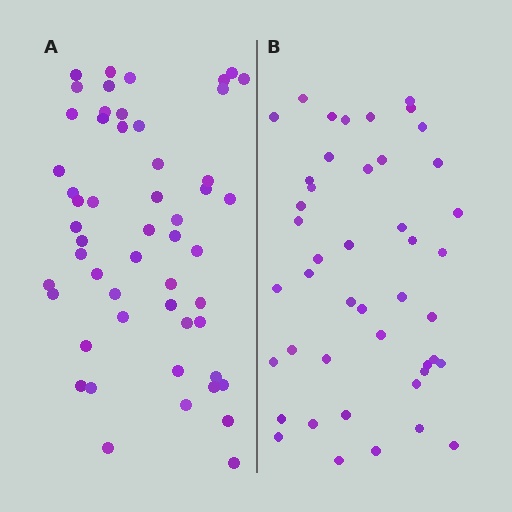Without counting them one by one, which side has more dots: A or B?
Region A (the left region) has more dots.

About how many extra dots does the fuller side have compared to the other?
Region A has roughly 8 or so more dots than region B.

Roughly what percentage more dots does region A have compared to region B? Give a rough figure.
About 20% more.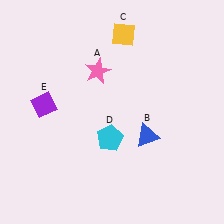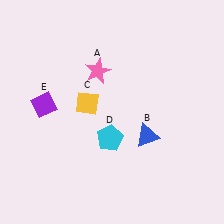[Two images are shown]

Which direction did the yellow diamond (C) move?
The yellow diamond (C) moved down.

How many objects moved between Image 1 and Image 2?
1 object moved between the two images.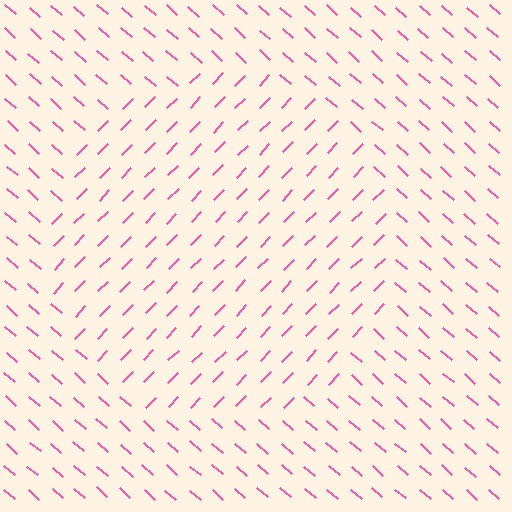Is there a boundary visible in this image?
Yes, there is a texture boundary formed by a change in line orientation.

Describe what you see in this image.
The image is filled with small pink line segments. A circle region in the image has lines oriented differently from the surrounding lines, creating a visible texture boundary.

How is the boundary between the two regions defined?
The boundary is defined purely by a change in line orientation (approximately 87 degrees difference). All lines are the same color and thickness.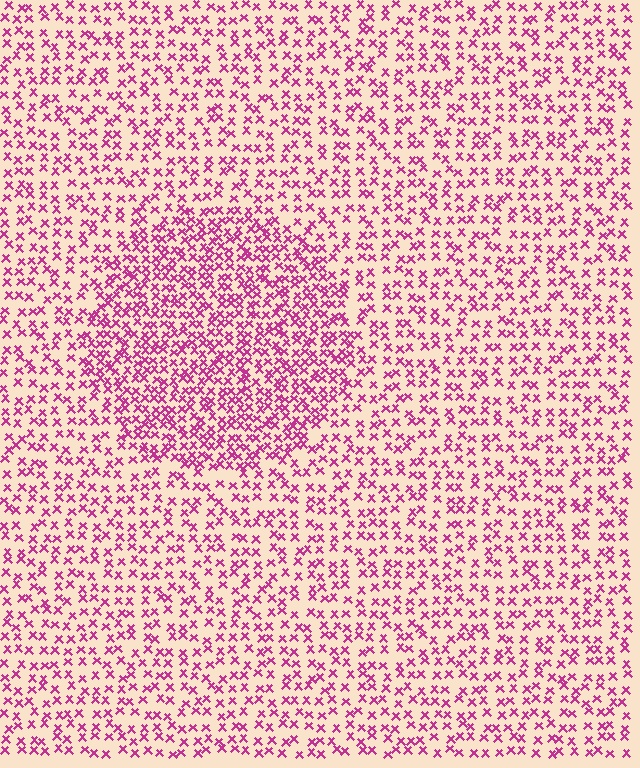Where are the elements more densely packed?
The elements are more densely packed inside the circle boundary.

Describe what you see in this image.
The image contains small magenta elements arranged at two different densities. A circle-shaped region is visible where the elements are more densely packed than the surrounding area.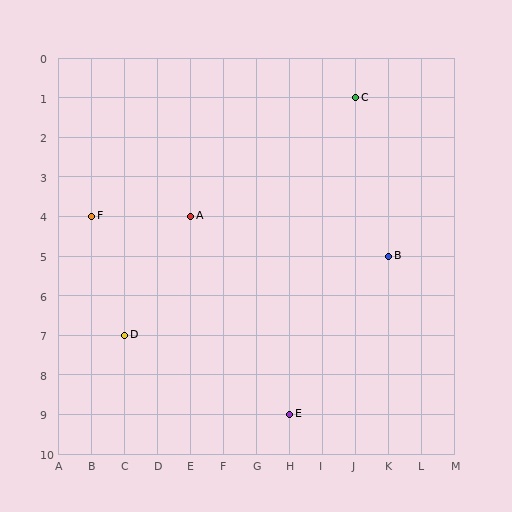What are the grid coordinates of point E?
Point E is at grid coordinates (H, 9).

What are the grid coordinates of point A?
Point A is at grid coordinates (E, 4).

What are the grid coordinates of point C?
Point C is at grid coordinates (J, 1).